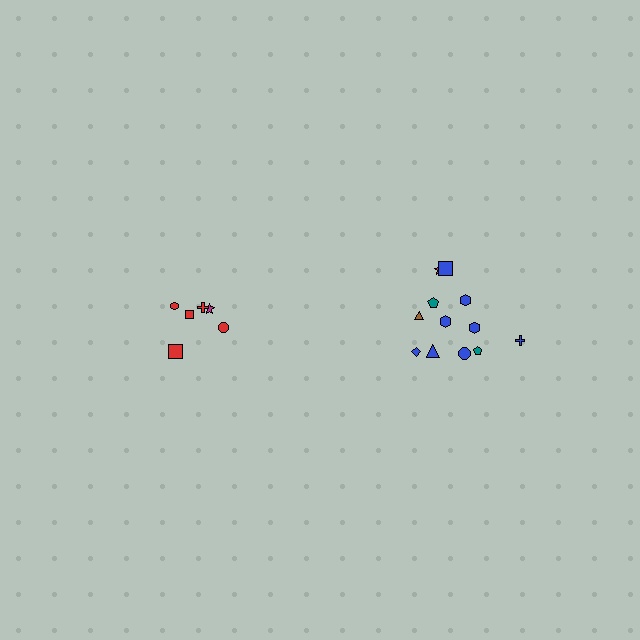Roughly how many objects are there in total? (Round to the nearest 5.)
Roughly 20 objects in total.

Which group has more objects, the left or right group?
The right group.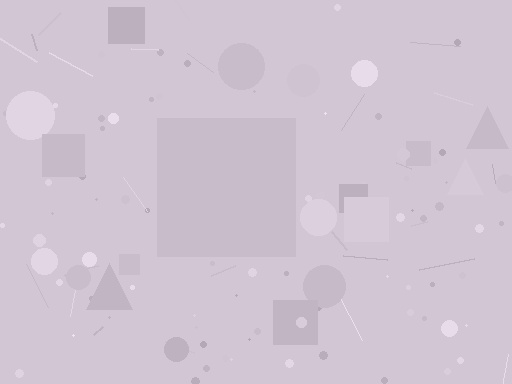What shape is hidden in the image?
A square is hidden in the image.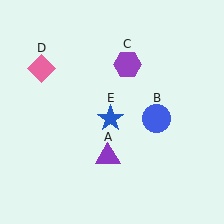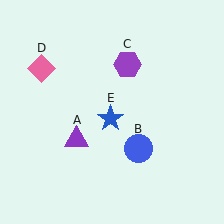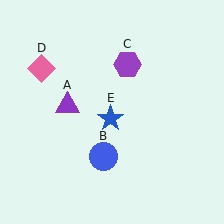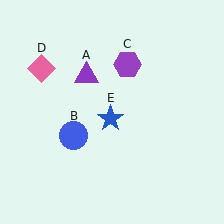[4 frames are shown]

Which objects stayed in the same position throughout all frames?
Purple hexagon (object C) and pink diamond (object D) and blue star (object E) remained stationary.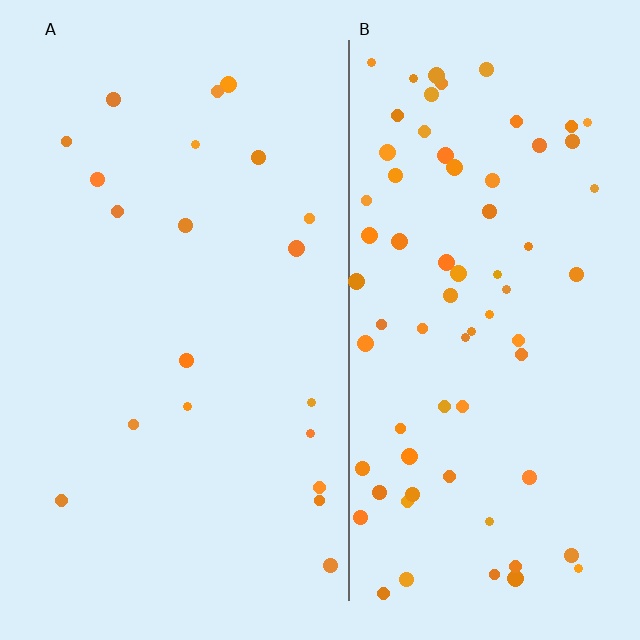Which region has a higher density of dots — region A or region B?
B (the right).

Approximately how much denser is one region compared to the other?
Approximately 3.6× — region B over region A.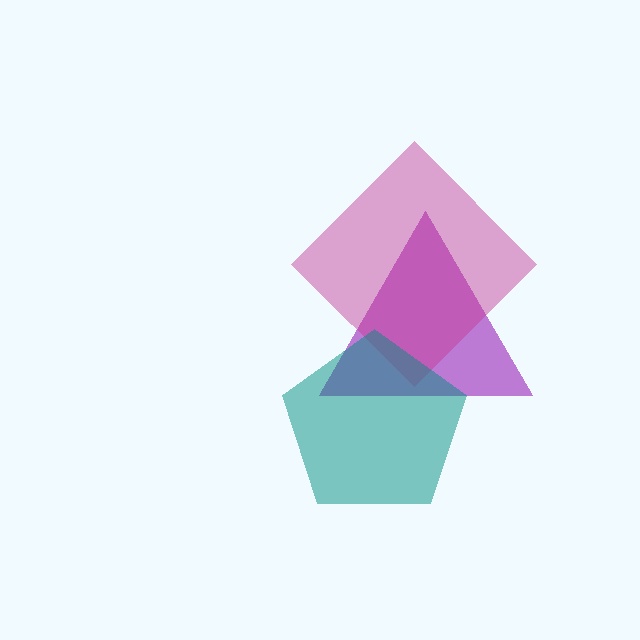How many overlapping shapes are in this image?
There are 3 overlapping shapes in the image.